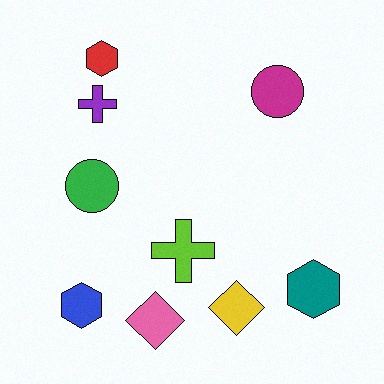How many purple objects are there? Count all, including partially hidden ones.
There is 1 purple object.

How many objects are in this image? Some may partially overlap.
There are 9 objects.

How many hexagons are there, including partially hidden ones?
There are 3 hexagons.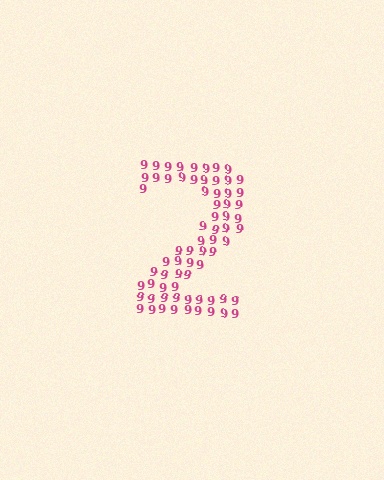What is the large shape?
The large shape is the digit 2.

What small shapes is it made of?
It is made of small digit 9's.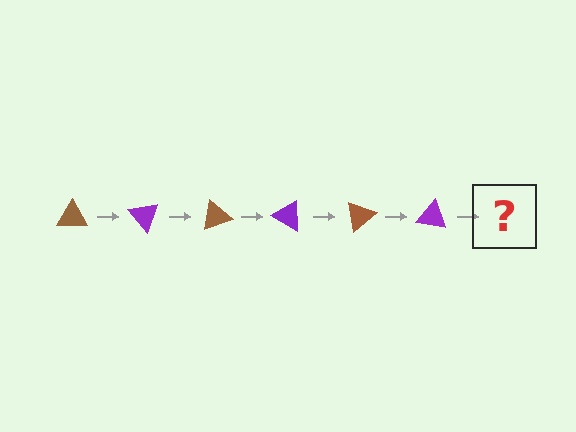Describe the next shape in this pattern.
It should be a brown triangle, rotated 300 degrees from the start.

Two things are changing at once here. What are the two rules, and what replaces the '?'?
The two rules are that it rotates 50 degrees each step and the color cycles through brown and purple. The '?' should be a brown triangle, rotated 300 degrees from the start.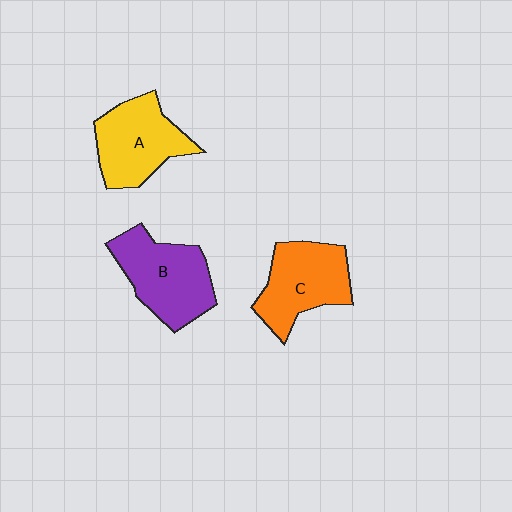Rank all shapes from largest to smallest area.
From largest to smallest: B (purple), C (orange), A (yellow).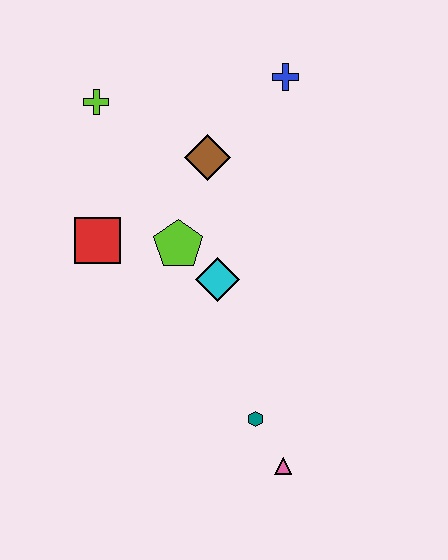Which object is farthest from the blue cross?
The pink triangle is farthest from the blue cross.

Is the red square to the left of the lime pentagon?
Yes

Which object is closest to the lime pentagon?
The cyan diamond is closest to the lime pentagon.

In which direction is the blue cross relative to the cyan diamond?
The blue cross is above the cyan diamond.